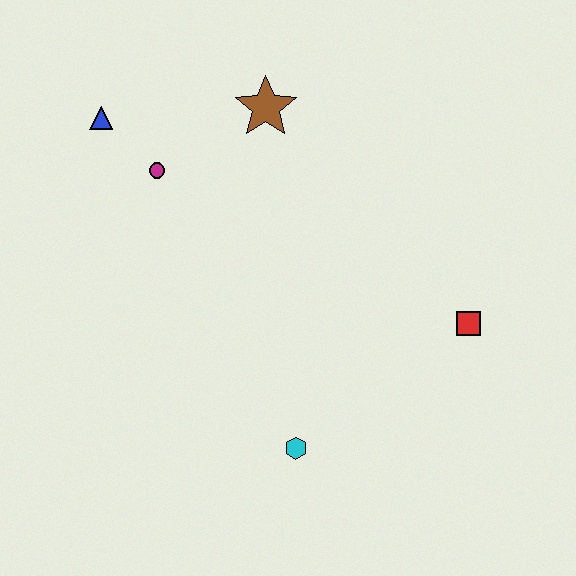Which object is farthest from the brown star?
The cyan hexagon is farthest from the brown star.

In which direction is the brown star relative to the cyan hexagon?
The brown star is above the cyan hexagon.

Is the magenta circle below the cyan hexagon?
No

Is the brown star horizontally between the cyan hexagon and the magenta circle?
Yes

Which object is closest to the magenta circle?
The blue triangle is closest to the magenta circle.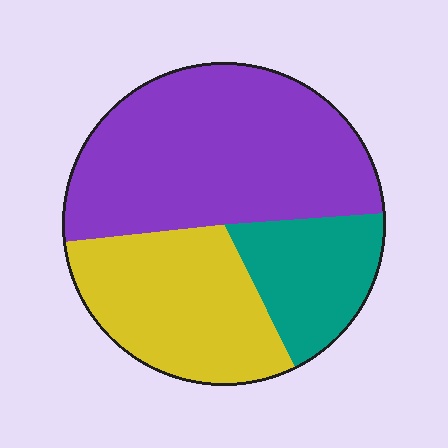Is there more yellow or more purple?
Purple.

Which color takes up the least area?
Teal, at roughly 20%.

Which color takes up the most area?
Purple, at roughly 50%.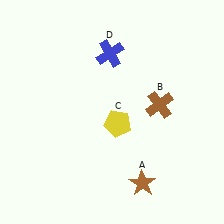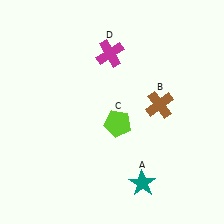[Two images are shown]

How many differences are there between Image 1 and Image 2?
There are 3 differences between the two images.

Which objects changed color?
A changed from brown to teal. C changed from yellow to lime. D changed from blue to magenta.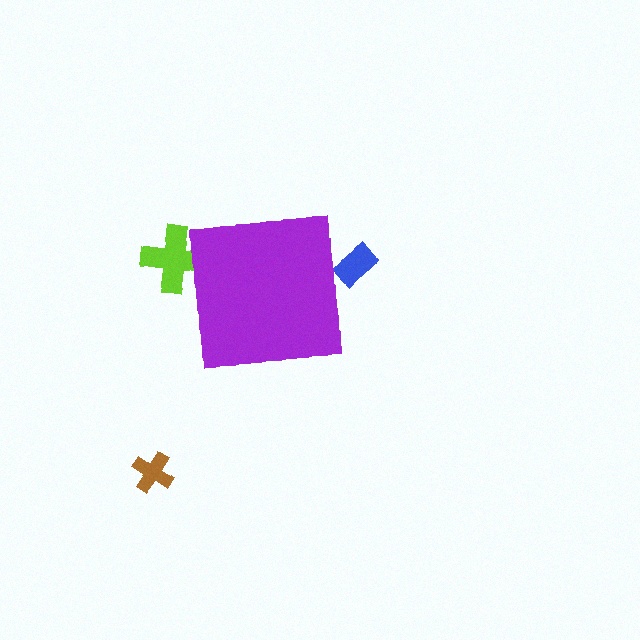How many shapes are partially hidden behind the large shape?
2 shapes are partially hidden.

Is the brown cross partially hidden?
No, the brown cross is fully visible.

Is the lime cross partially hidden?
Yes, the lime cross is partially hidden behind the purple square.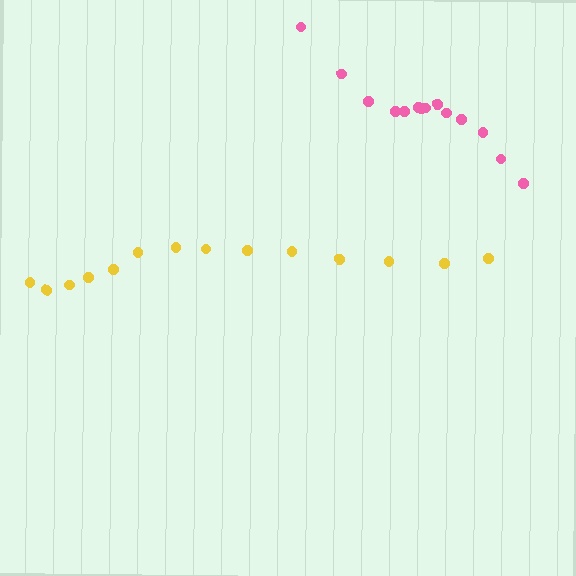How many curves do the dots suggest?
There are 2 distinct paths.